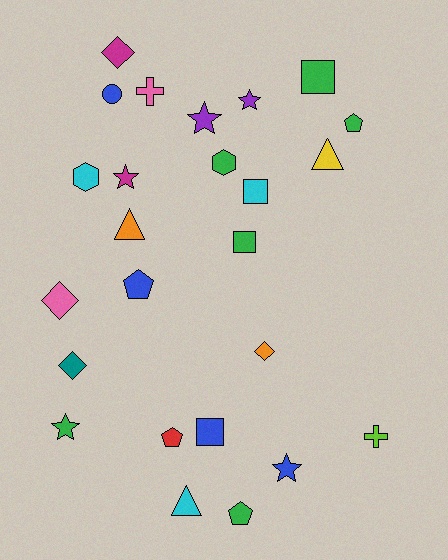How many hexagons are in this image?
There are 2 hexagons.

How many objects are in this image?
There are 25 objects.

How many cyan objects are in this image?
There are 3 cyan objects.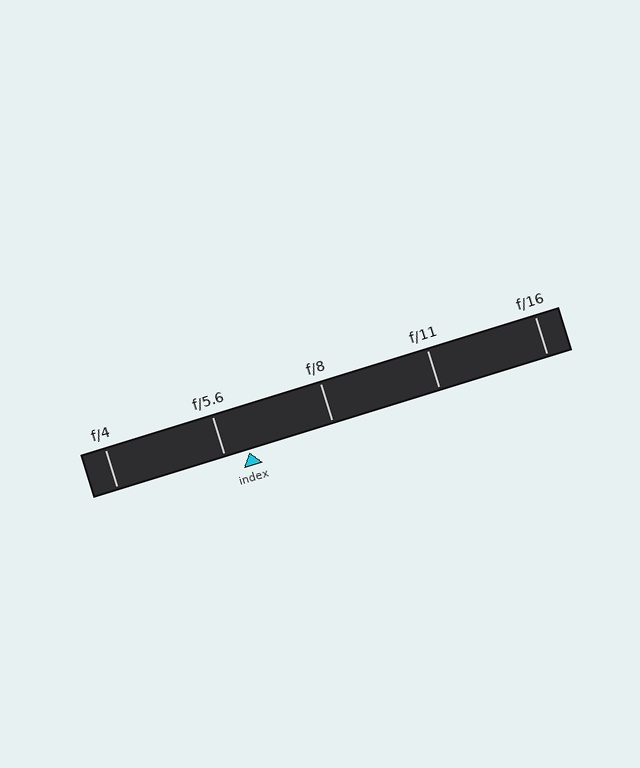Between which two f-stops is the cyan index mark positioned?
The index mark is between f/5.6 and f/8.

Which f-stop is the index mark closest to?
The index mark is closest to f/5.6.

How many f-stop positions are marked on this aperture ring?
There are 5 f-stop positions marked.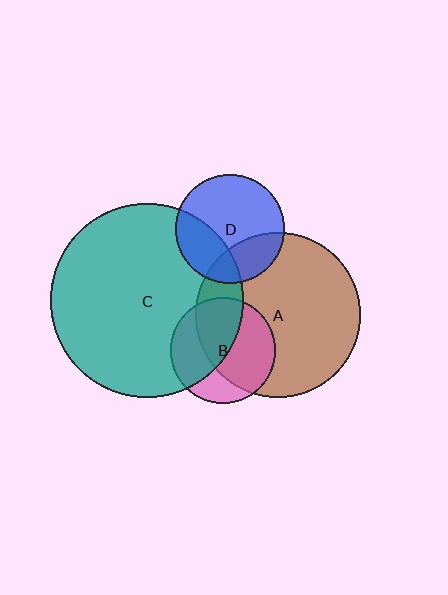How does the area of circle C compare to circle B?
Approximately 3.4 times.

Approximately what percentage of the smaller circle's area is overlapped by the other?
Approximately 30%.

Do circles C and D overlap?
Yes.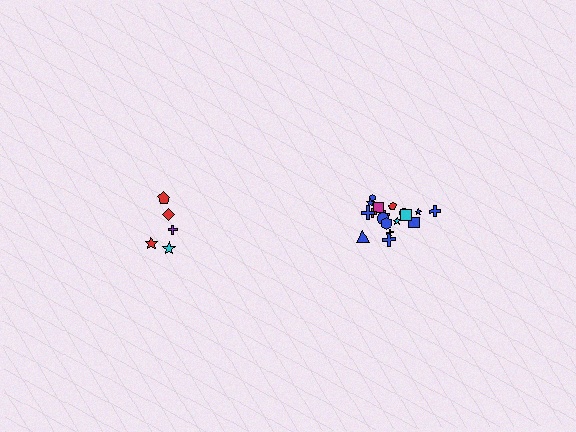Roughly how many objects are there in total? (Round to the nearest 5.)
Roughly 25 objects in total.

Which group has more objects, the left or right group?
The right group.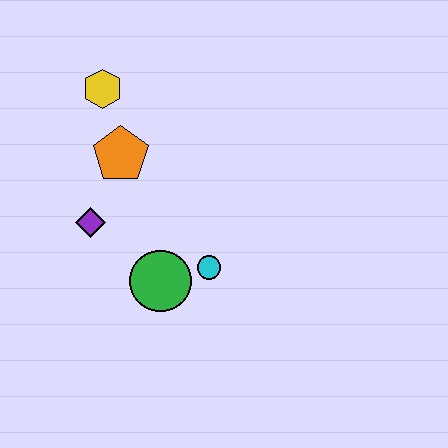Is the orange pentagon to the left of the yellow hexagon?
No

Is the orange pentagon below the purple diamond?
No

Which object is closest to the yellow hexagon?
The orange pentagon is closest to the yellow hexagon.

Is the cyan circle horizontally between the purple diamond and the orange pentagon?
No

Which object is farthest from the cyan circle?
The yellow hexagon is farthest from the cyan circle.